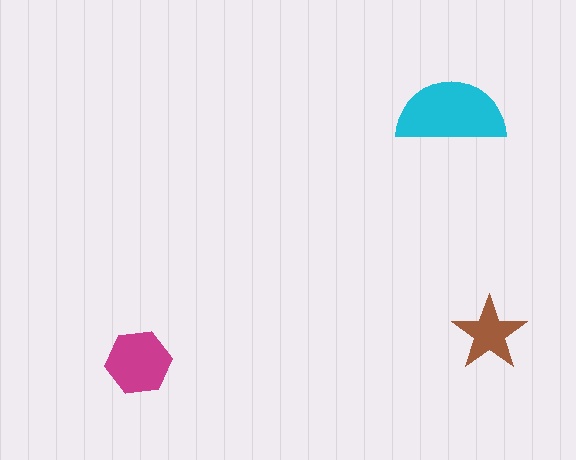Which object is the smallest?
The brown star.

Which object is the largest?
The cyan semicircle.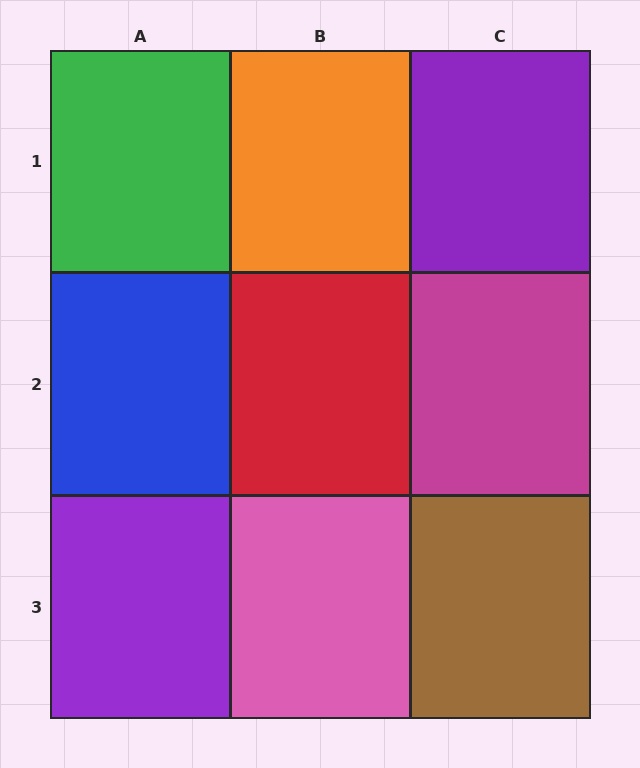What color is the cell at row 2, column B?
Red.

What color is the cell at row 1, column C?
Purple.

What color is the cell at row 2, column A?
Blue.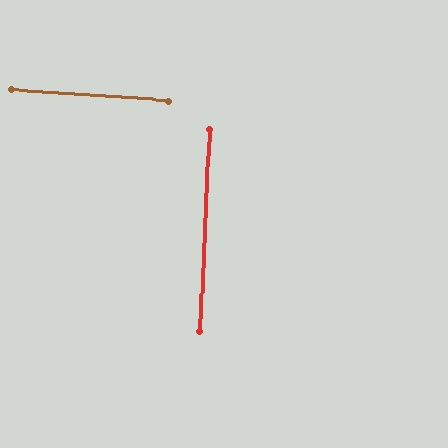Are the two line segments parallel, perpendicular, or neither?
Perpendicular — they meet at approximately 88°.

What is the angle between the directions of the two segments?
Approximately 88 degrees.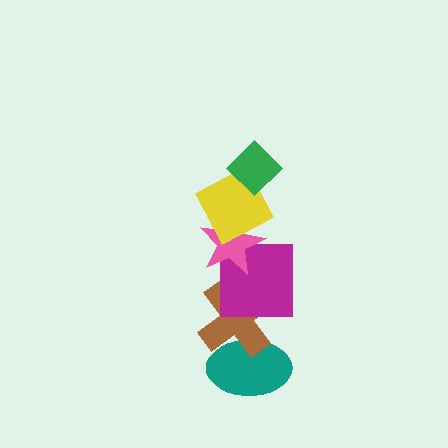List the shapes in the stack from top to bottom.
From top to bottom: the green diamond, the yellow square, the pink star, the magenta square, the brown cross, the teal ellipse.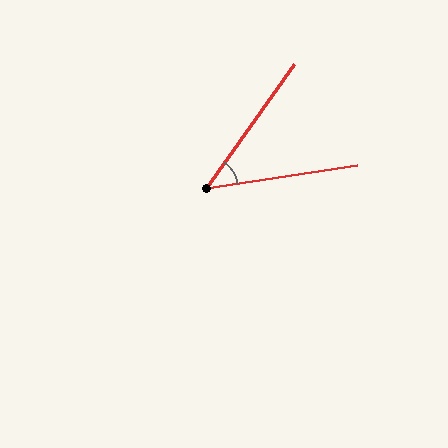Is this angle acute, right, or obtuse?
It is acute.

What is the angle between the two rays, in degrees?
Approximately 46 degrees.